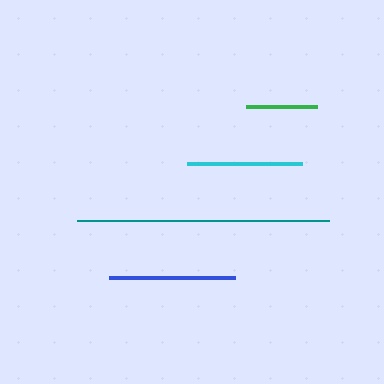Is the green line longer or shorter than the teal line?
The teal line is longer than the green line.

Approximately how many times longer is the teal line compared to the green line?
The teal line is approximately 3.6 times the length of the green line.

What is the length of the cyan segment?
The cyan segment is approximately 115 pixels long.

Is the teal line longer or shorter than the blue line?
The teal line is longer than the blue line.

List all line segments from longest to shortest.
From longest to shortest: teal, blue, cyan, green.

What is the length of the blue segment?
The blue segment is approximately 126 pixels long.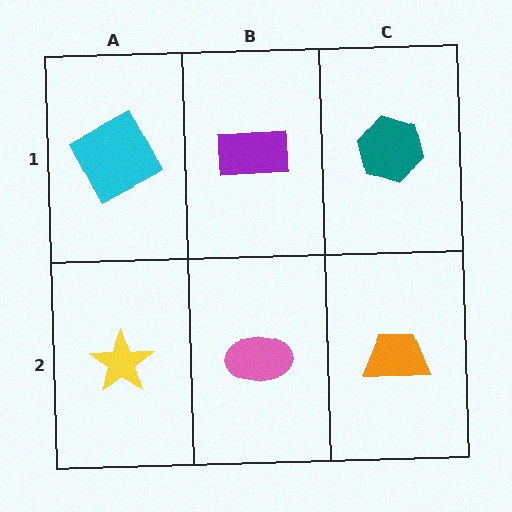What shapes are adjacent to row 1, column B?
A pink ellipse (row 2, column B), a cyan square (row 1, column A), a teal hexagon (row 1, column C).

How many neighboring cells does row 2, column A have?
2.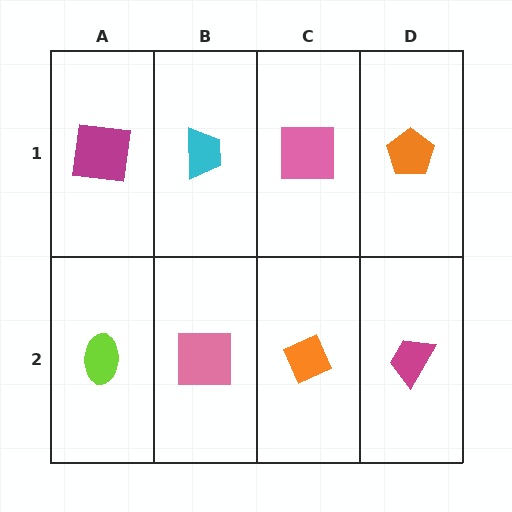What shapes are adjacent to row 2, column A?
A magenta square (row 1, column A), a pink square (row 2, column B).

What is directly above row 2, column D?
An orange pentagon.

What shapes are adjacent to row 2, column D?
An orange pentagon (row 1, column D), an orange diamond (row 2, column C).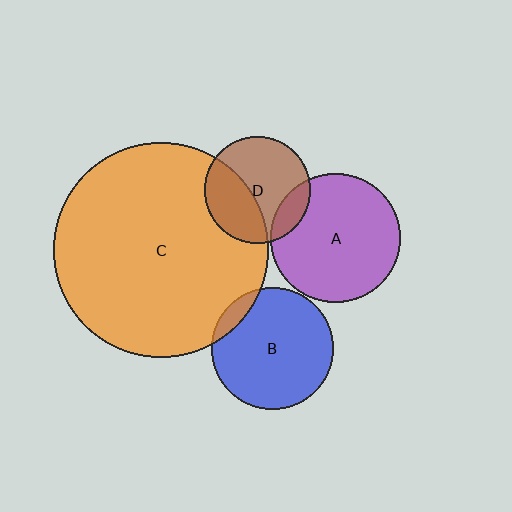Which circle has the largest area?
Circle C (orange).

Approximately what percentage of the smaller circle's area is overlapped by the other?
Approximately 10%.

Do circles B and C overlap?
Yes.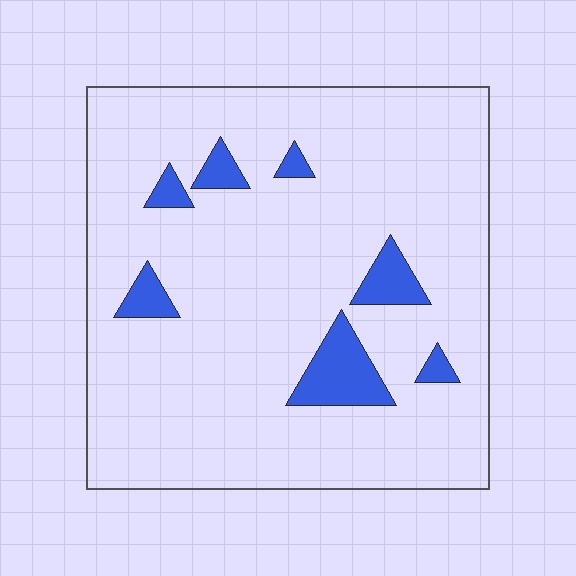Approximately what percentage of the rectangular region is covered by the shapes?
Approximately 10%.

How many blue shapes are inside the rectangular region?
7.